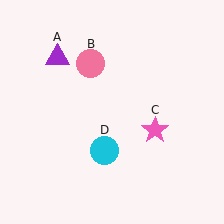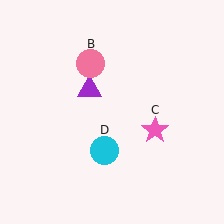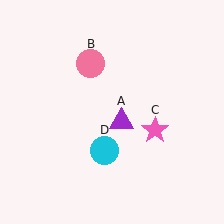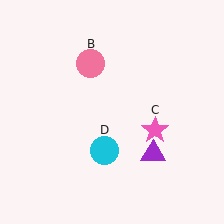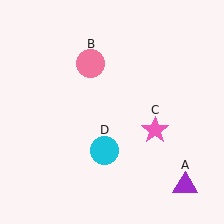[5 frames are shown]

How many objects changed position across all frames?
1 object changed position: purple triangle (object A).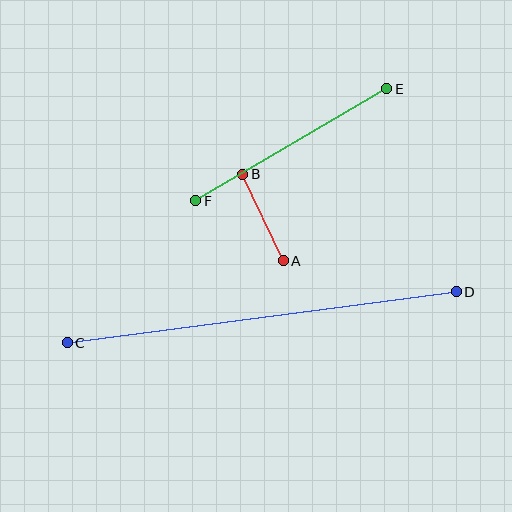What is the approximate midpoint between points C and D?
The midpoint is at approximately (262, 317) pixels.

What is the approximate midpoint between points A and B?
The midpoint is at approximately (263, 217) pixels.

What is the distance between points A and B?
The distance is approximately 95 pixels.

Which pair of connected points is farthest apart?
Points C and D are farthest apart.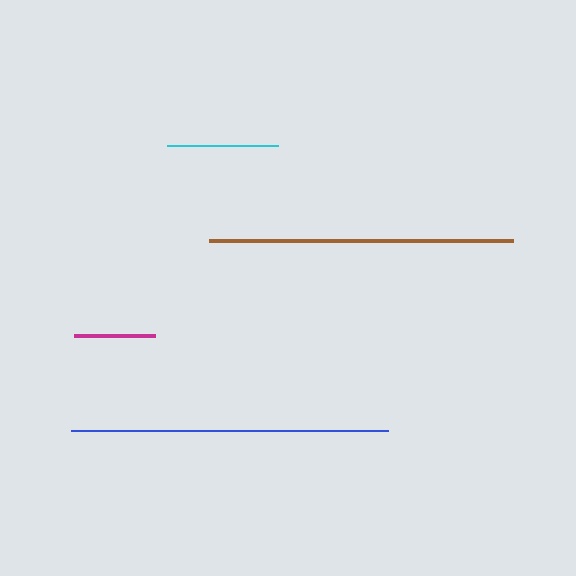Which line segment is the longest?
The blue line is the longest at approximately 317 pixels.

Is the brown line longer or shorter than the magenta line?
The brown line is longer than the magenta line.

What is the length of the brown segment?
The brown segment is approximately 304 pixels long.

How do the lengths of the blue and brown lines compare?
The blue and brown lines are approximately the same length.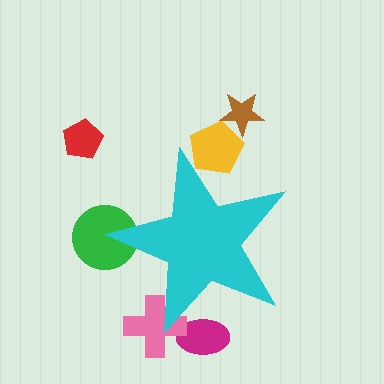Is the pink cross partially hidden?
Yes, the pink cross is partially hidden behind the cyan star.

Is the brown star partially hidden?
No, the brown star is fully visible.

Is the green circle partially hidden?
Yes, the green circle is partially hidden behind the cyan star.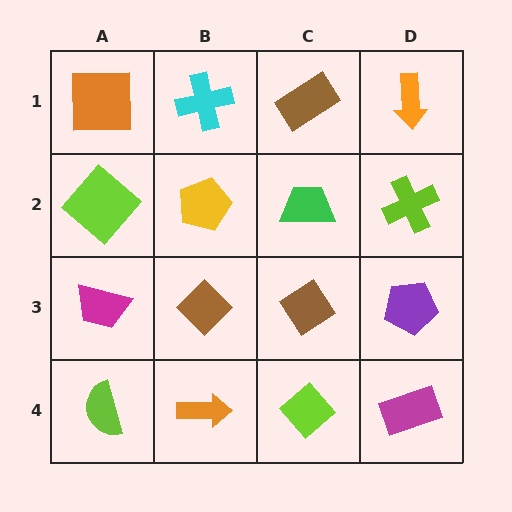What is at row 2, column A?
A lime diamond.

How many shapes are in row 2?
4 shapes.